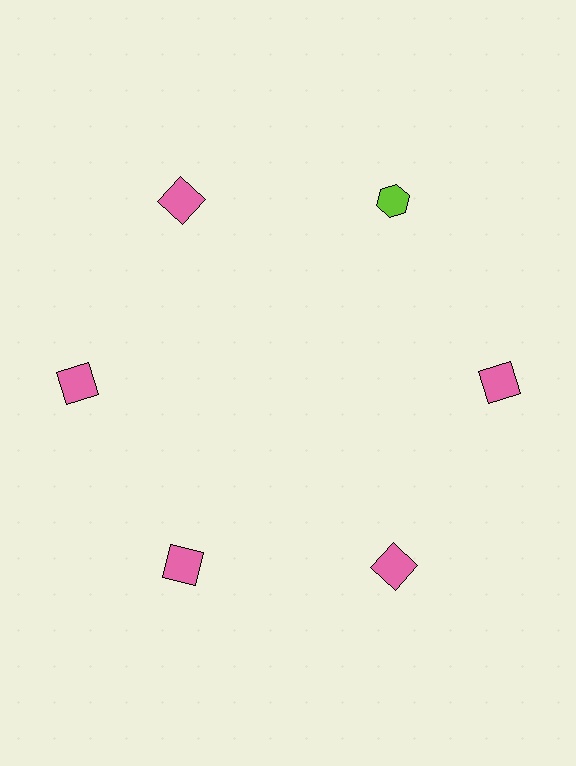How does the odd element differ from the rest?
It differs in both color (lime instead of pink) and shape (hexagon instead of square).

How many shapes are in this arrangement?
There are 6 shapes arranged in a ring pattern.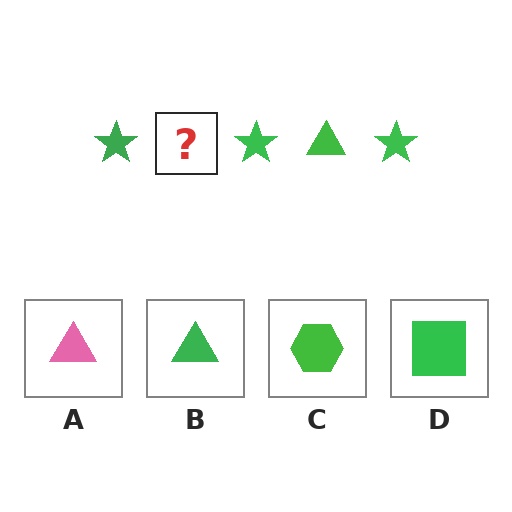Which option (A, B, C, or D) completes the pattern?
B.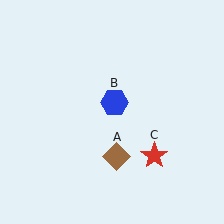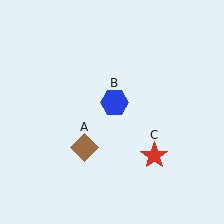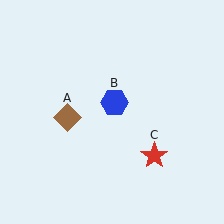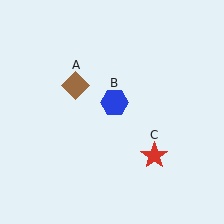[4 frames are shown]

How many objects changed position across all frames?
1 object changed position: brown diamond (object A).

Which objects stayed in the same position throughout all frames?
Blue hexagon (object B) and red star (object C) remained stationary.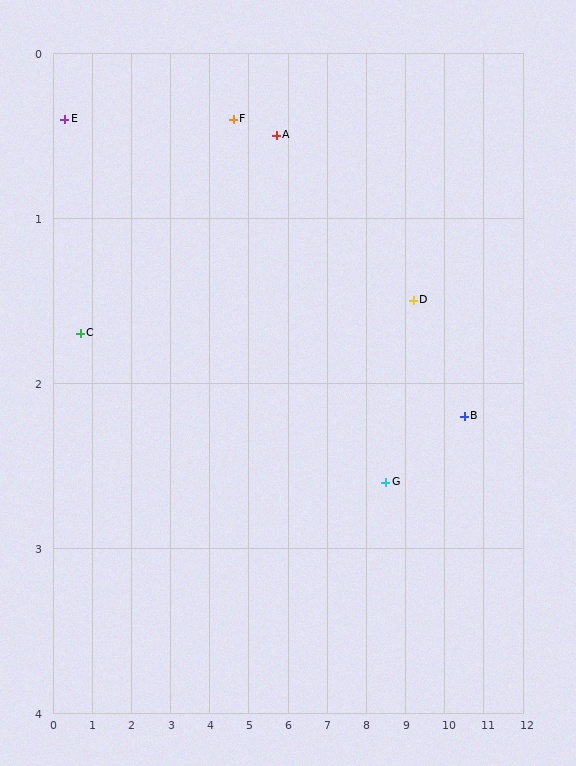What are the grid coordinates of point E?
Point E is at approximately (0.3, 0.4).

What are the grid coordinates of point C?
Point C is at approximately (0.7, 1.7).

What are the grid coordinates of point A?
Point A is at approximately (5.7, 0.5).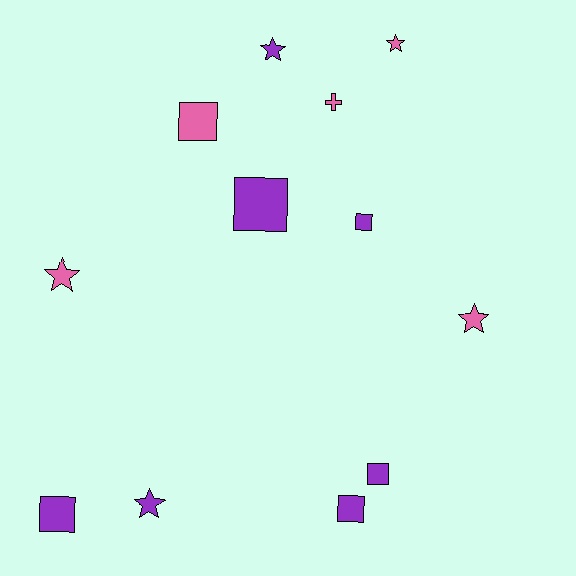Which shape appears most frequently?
Square, with 6 objects.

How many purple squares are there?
There are 5 purple squares.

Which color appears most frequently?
Purple, with 7 objects.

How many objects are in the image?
There are 12 objects.